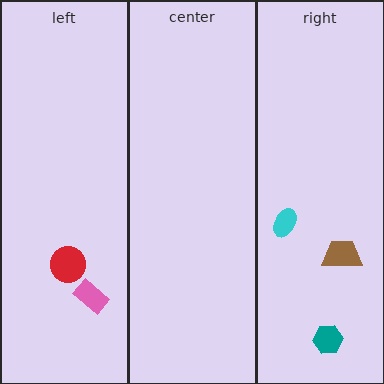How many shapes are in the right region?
3.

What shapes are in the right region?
The cyan ellipse, the teal hexagon, the brown trapezoid.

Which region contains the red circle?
The left region.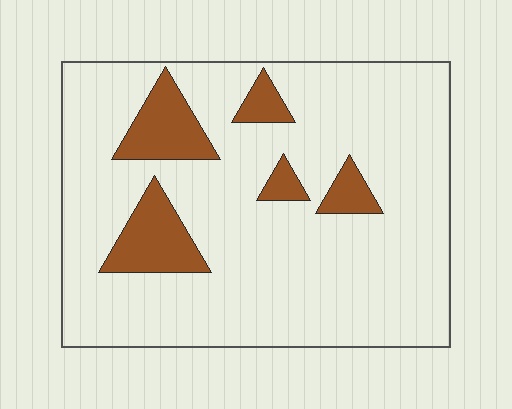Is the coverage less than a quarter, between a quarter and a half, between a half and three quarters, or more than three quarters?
Less than a quarter.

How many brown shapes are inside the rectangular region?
5.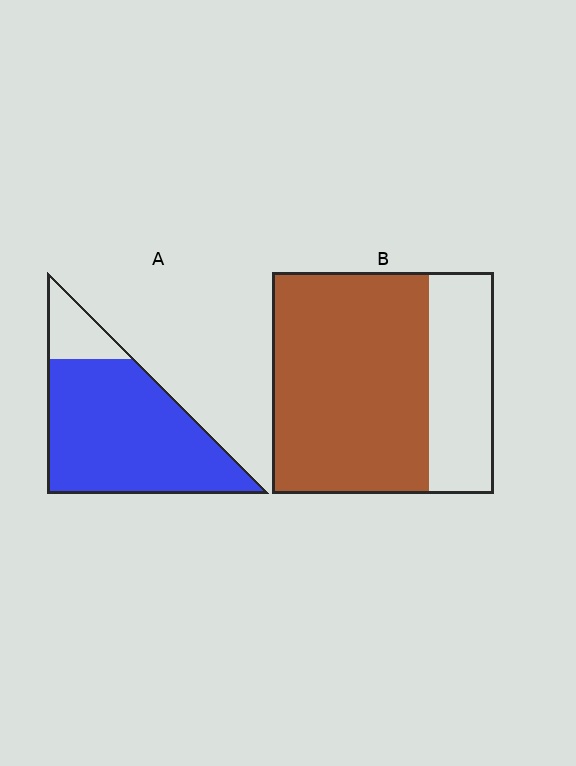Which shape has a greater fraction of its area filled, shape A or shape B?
Shape A.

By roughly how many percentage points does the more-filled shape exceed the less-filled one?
By roughly 15 percentage points (A over B).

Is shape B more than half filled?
Yes.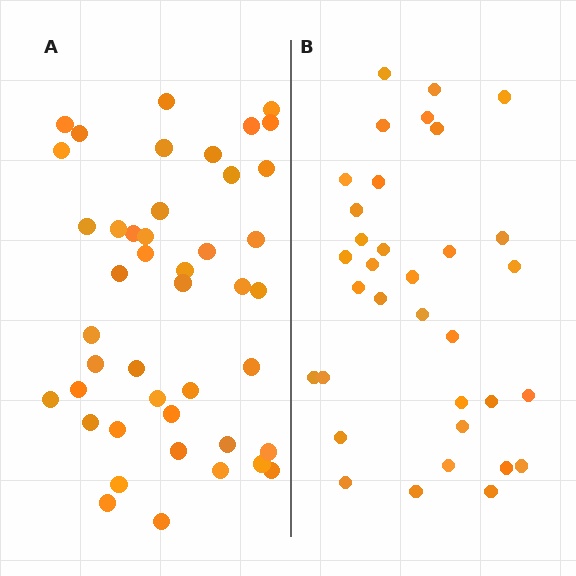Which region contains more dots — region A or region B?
Region A (the left region) has more dots.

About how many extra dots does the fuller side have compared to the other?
Region A has roughly 10 or so more dots than region B.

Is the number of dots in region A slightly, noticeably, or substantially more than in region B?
Region A has noticeably more, but not dramatically so. The ratio is roughly 1.3 to 1.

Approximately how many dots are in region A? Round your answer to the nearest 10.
About 40 dots. (The exact count is 44, which rounds to 40.)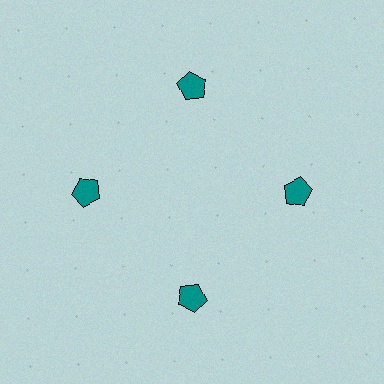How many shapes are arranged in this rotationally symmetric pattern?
There are 4 shapes, arranged in 4 groups of 1.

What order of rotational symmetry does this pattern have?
This pattern has 4-fold rotational symmetry.